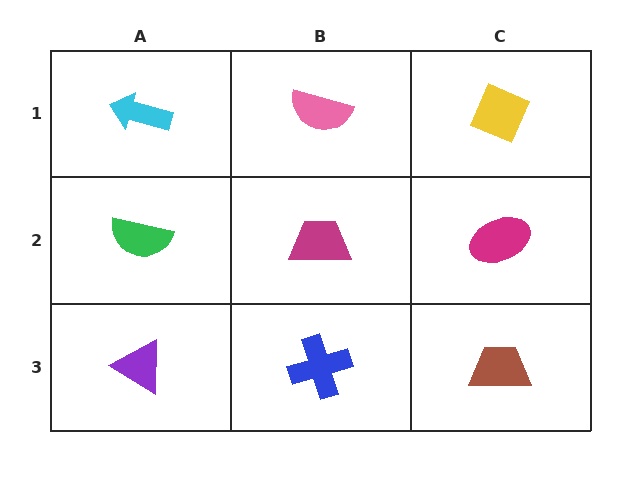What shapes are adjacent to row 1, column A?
A green semicircle (row 2, column A), a pink semicircle (row 1, column B).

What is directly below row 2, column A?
A purple triangle.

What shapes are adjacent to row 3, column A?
A green semicircle (row 2, column A), a blue cross (row 3, column B).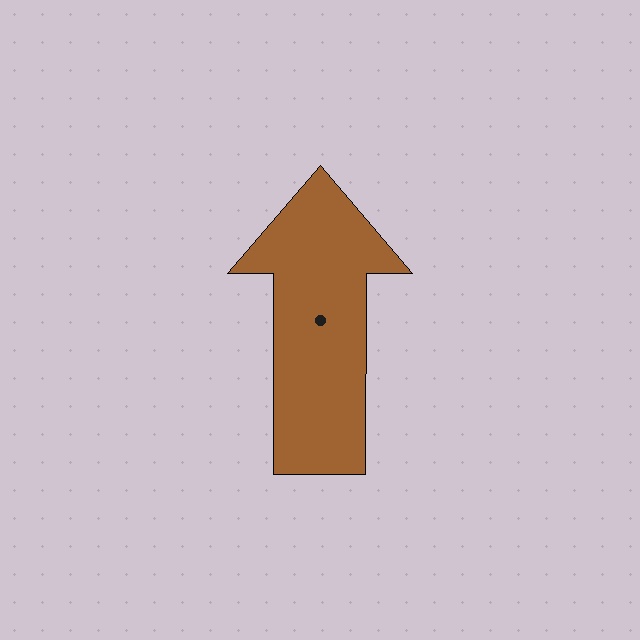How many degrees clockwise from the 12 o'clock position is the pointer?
Approximately 0 degrees.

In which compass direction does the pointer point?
North.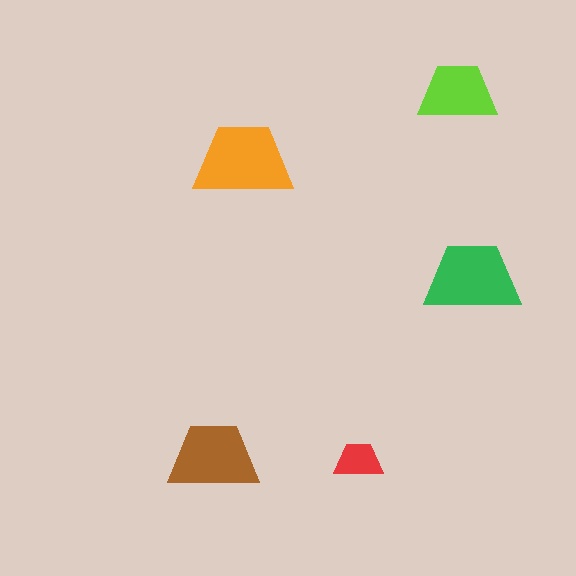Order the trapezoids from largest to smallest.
the orange one, the green one, the brown one, the lime one, the red one.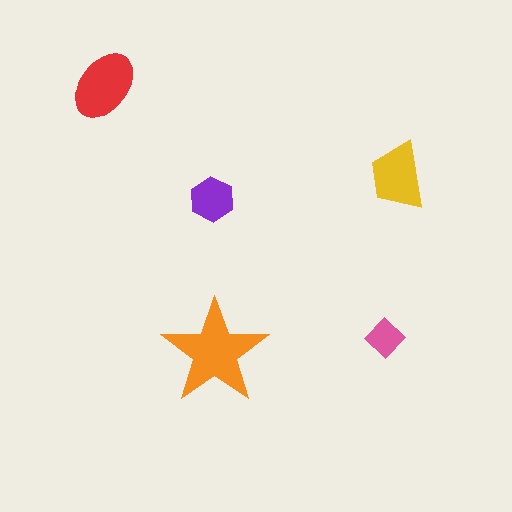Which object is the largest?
The orange star.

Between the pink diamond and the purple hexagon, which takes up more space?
The purple hexagon.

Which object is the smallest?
The pink diamond.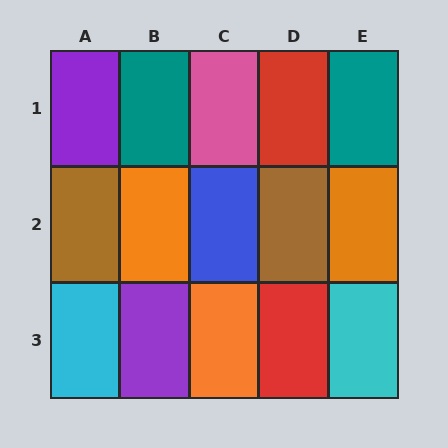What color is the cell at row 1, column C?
Pink.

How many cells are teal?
2 cells are teal.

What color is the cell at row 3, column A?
Cyan.